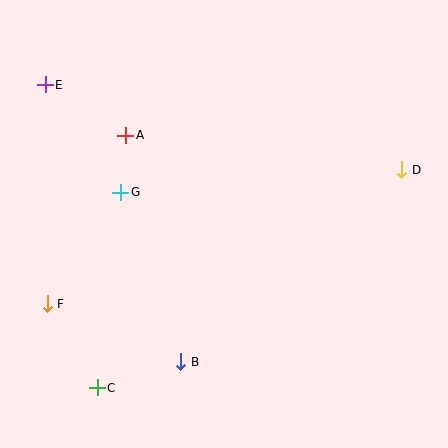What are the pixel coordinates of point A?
Point A is at (126, 135).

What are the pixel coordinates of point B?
Point B is at (181, 362).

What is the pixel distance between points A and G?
The distance between A and G is 57 pixels.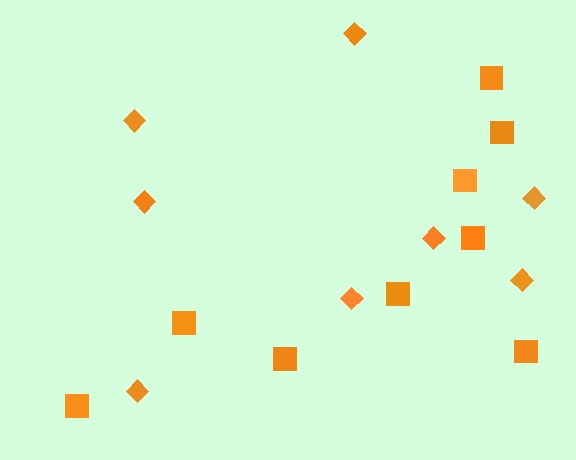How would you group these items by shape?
There are 2 groups: one group of diamonds (8) and one group of squares (9).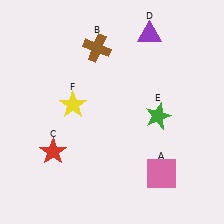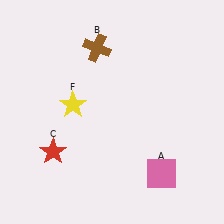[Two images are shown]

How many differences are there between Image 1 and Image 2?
There are 2 differences between the two images.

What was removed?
The purple triangle (D), the green star (E) were removed in Image 2.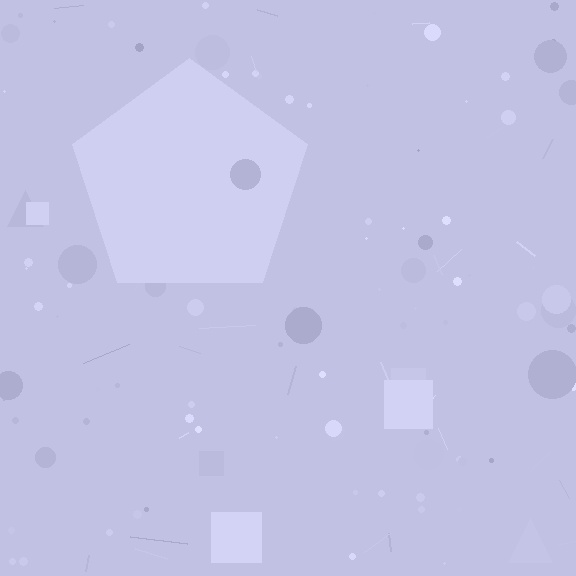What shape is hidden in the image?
A pentagon is hidden in the image.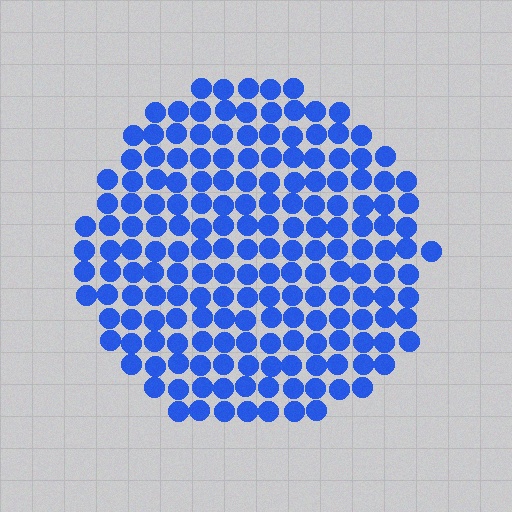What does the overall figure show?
The overall figure shows a circle.